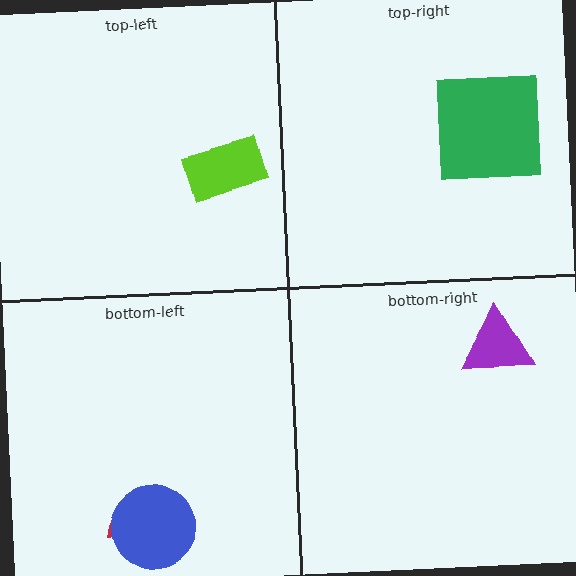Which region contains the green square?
The top-right region.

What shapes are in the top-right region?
The green square.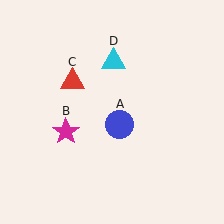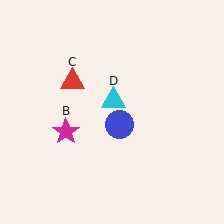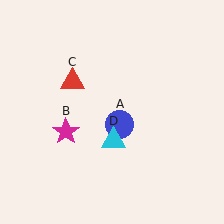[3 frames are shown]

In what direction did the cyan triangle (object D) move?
The cyan triangle (object D) moved down.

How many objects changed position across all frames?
1 object changed position: cyan triangle (object D).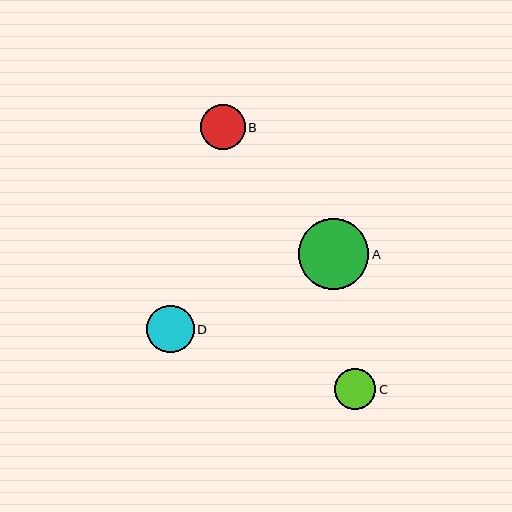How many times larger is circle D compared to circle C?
Circle D is approximately 1.2 times the size of circle C.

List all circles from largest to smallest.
From largest to smallest: A, D, B, C.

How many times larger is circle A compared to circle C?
Circle A is approximately 1.7 times the size of circle C.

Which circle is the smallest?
Circle C is the smallest with a size of approximately 41 pixels.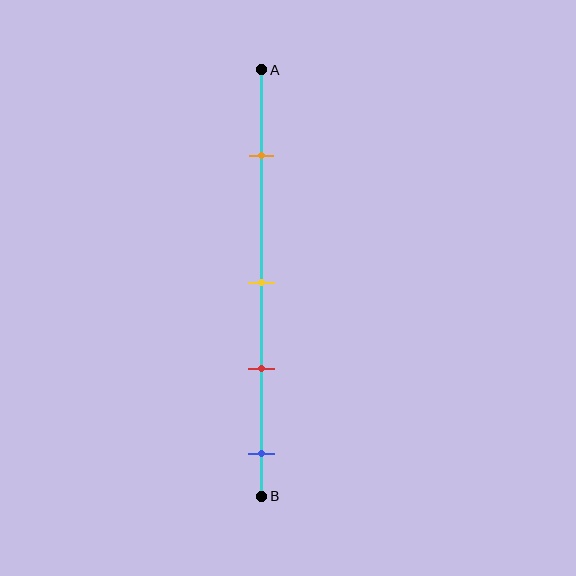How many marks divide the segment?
There are 4 marks dividing the segment.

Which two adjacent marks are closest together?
The yellow and red marks are the closest adjacent pair.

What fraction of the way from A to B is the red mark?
The red mark is approximately 70% (0.7) of the way from A to B.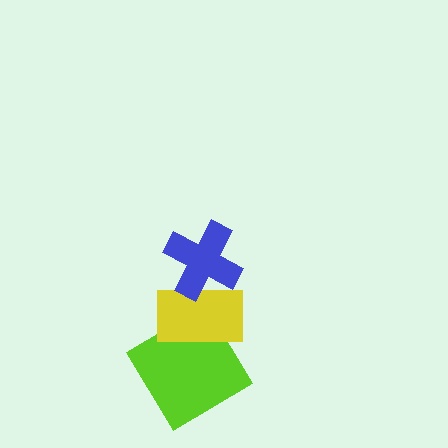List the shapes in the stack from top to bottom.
From top to bottom: the blue cross, the yellow rectangle, the lime diamond.